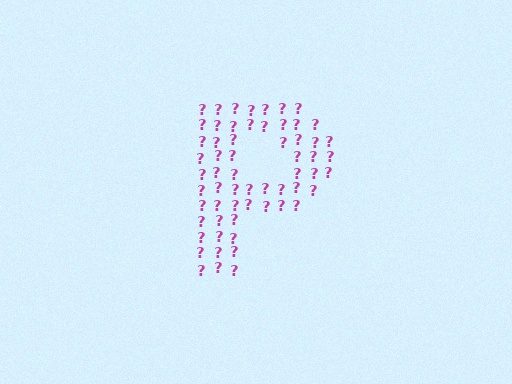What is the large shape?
The large shape is the letter P.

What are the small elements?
The small elements are question marks.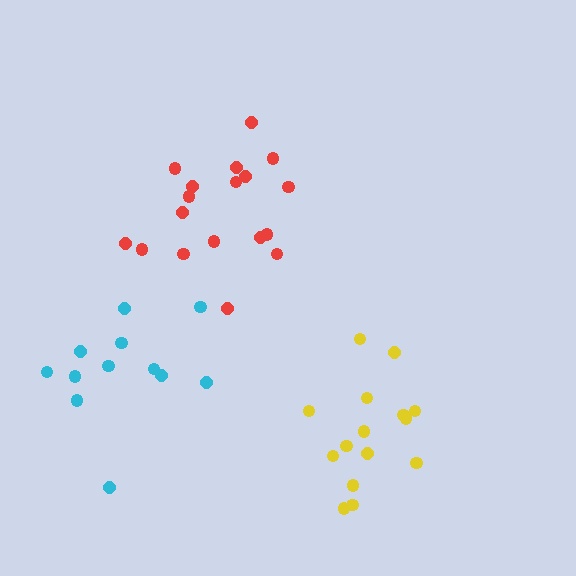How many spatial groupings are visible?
There are 3 spatial groupings.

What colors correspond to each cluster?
The clusters are colored: yellow, cyan, red.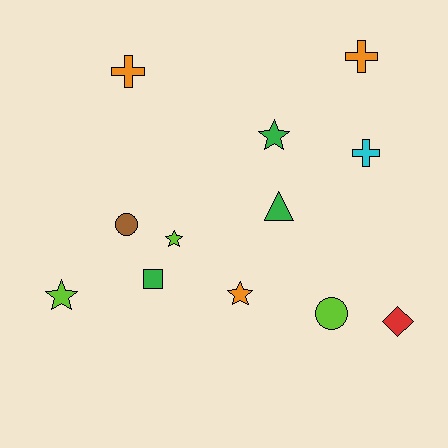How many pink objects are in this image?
There are no pink objects.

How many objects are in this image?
There are 12 objects.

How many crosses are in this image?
There are 3 crosses.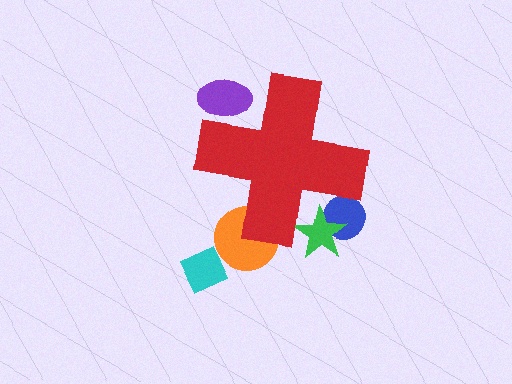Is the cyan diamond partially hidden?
No, the cyan diamond is fully visible.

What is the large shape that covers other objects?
A red cross.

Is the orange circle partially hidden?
Yes, the orange circle is partially hidden behind the red cross.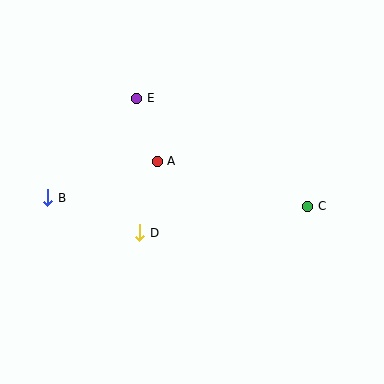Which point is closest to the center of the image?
Point A at (157, 161) is closest to the center.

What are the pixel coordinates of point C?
Point C is at (308, 206).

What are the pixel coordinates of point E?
Point E is at (137, 98).